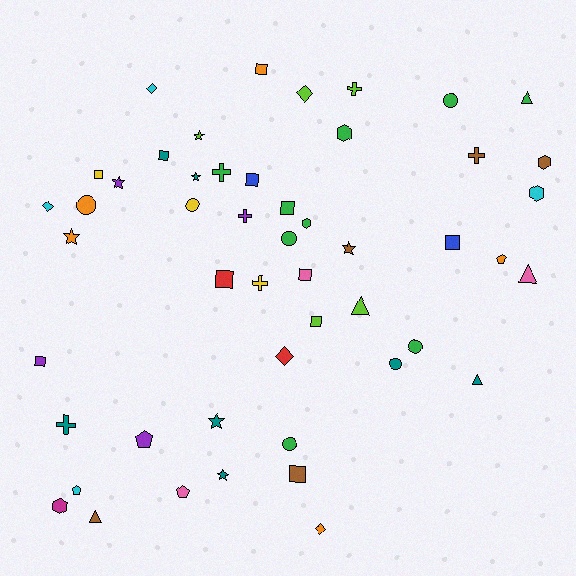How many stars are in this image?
There are 7 stars.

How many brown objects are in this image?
There are 5 brown objects.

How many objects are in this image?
There are 50 objects.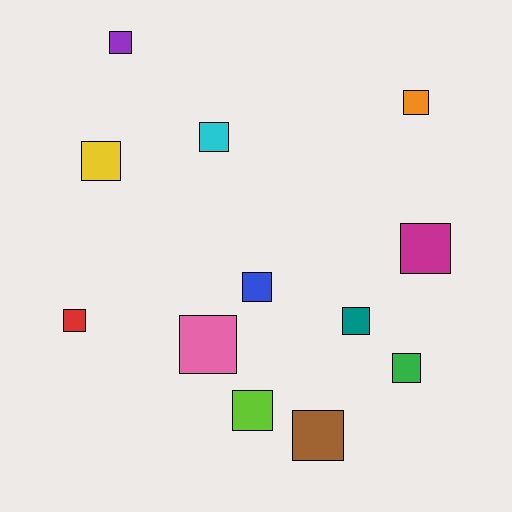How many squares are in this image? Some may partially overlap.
There are 12 squares.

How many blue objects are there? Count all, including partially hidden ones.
There is 1 blue object.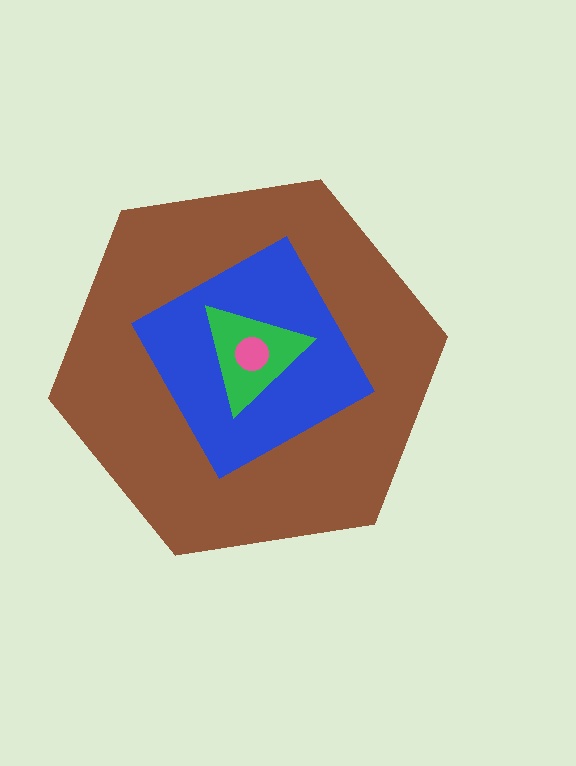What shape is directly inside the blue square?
The green triangle.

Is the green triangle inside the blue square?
Yes.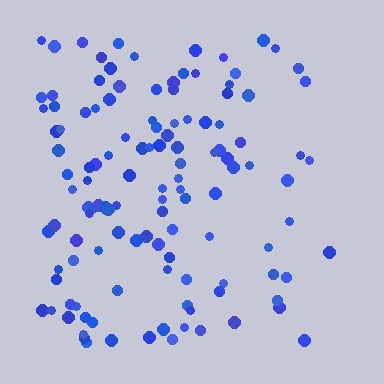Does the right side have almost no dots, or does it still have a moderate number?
Still a moderate number, just noticeably fewer than the left.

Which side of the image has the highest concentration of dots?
The left.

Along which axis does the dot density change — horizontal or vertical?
Horizontal.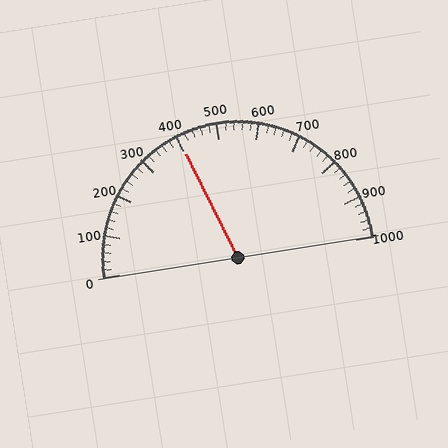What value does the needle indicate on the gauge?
The needle indicates approximately 400.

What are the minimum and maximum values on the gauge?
The gauge ranges from 0 to 1000.